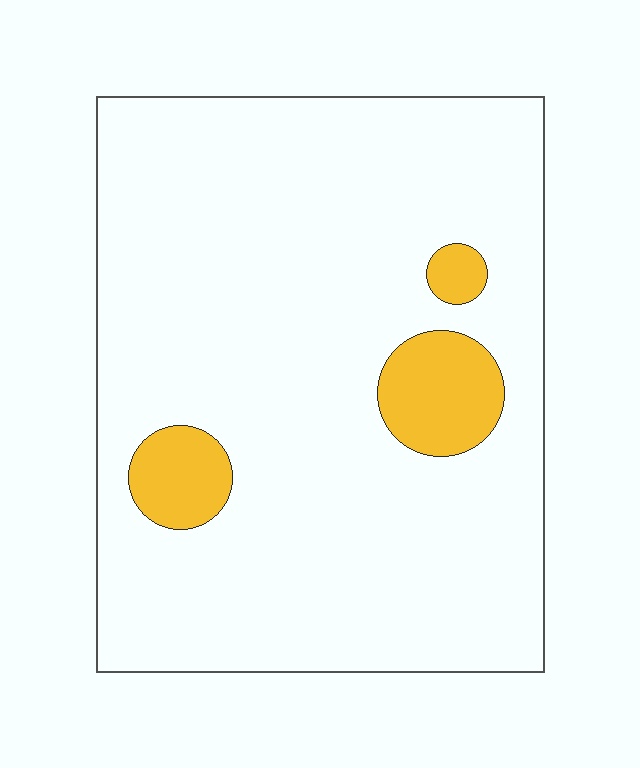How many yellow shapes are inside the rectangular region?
3.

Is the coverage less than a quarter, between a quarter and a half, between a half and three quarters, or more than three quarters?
Less than a quarter.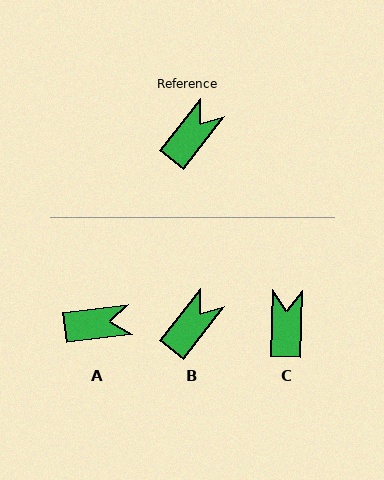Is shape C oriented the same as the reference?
No, it is off by about 36 degrees.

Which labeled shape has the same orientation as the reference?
B.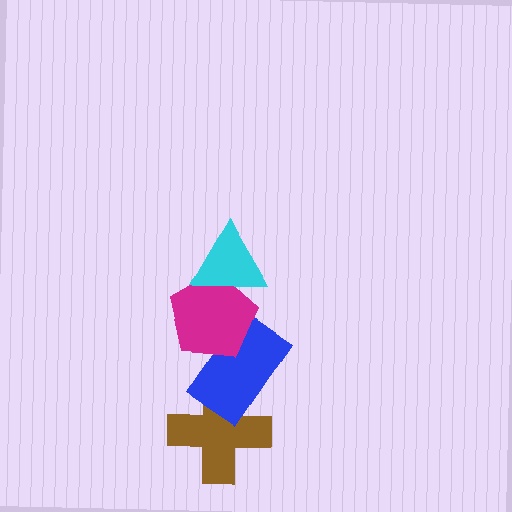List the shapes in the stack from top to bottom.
From top to bottom: the cyan triangle, the magenta pentagon, the blue rectangle, the brown cross.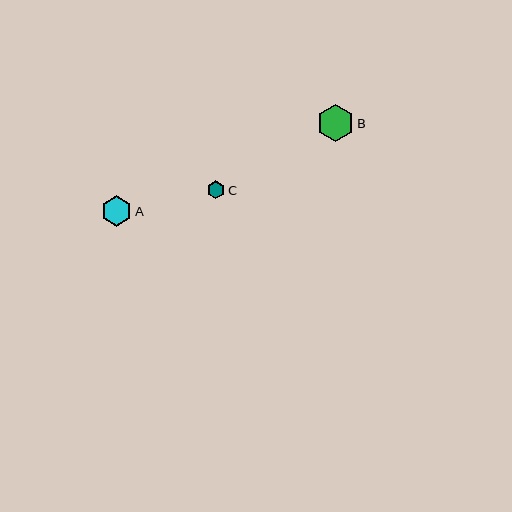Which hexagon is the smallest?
Hexagon C is the smallest with a size of approximately 18 pixels.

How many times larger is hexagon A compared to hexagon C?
Hexagon A is approximately 1.7 times the size of hexagon C.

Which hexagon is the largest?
Hexagon B is the largest with a size of approximately 37 pixels.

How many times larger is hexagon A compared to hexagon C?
Hexagon A is approximately 1.7 times the size of hexagon C.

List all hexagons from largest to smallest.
From largest to smallest: B, A, C.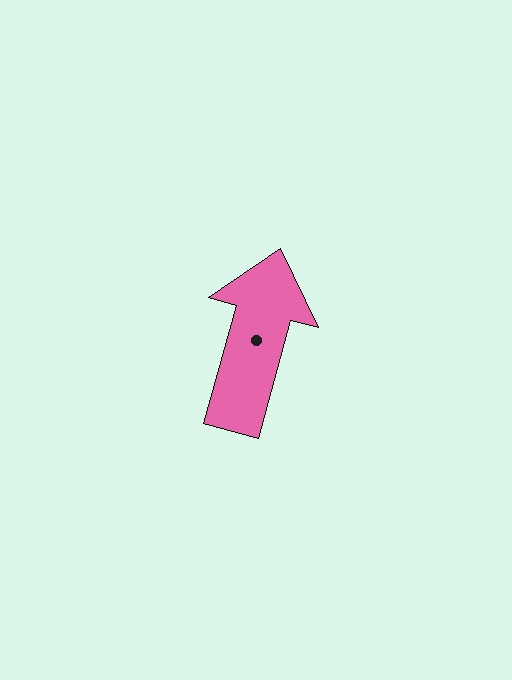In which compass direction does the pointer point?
North.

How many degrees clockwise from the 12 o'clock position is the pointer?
Approximately 15 degrees.